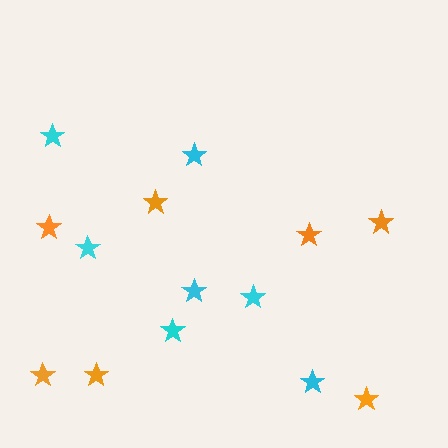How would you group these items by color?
There are 2 groups: one group of cyan stars (7) and one group of orange stars (7).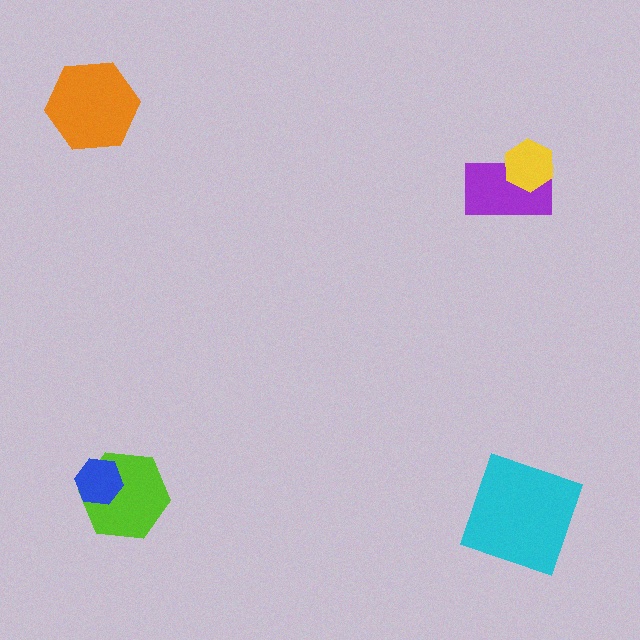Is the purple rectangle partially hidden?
Yes, it is partially covered by another shape.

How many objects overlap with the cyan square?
0 objects overlap with the cyan square.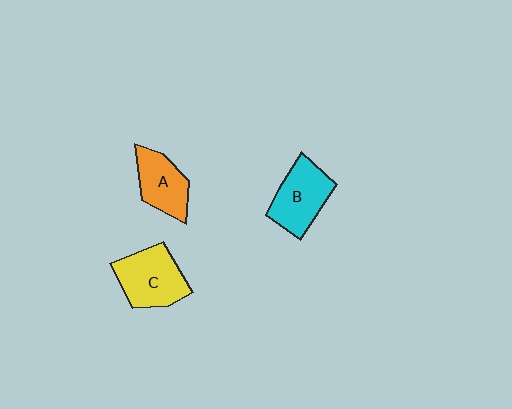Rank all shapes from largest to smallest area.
From largest to smallest: C (yellow), B (cyan), A (orange).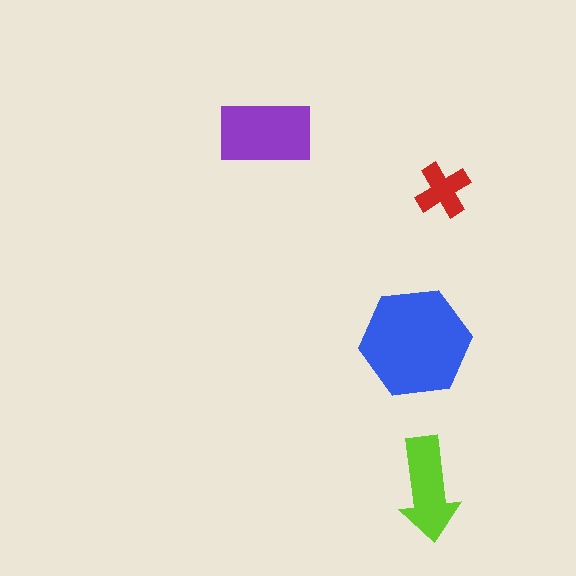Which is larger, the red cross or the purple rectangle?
The purple rectangle.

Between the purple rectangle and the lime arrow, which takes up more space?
The purple rectangle.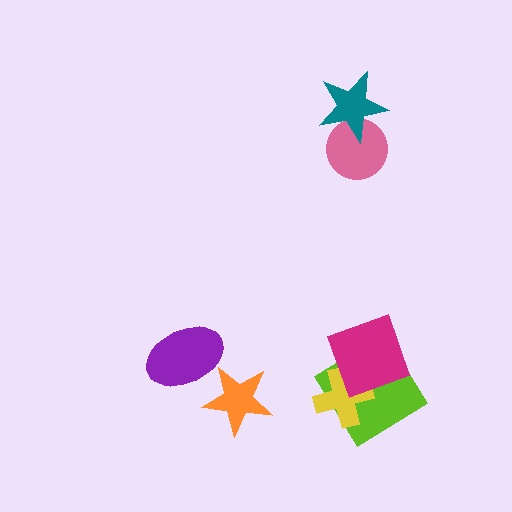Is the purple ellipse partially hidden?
Yes, it is partially covered by another shape.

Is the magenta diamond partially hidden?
No, no other shape covers it.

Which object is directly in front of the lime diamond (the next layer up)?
The yellow cross is directly in front of the lime diamond.